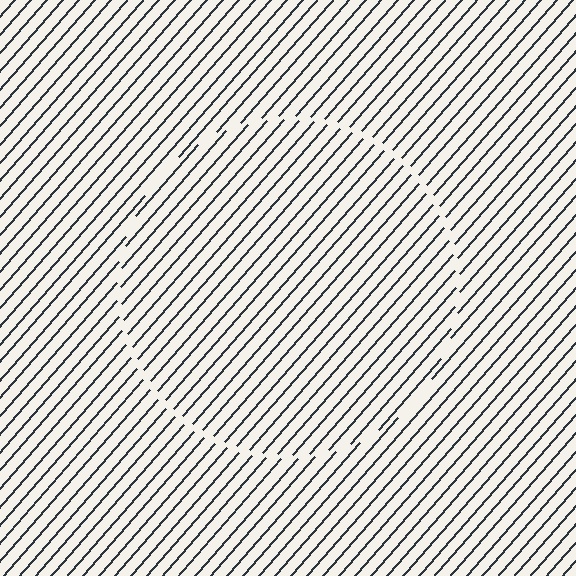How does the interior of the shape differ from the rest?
The interior of the shape contains the same grating, shifted by half a period — the contour is defined by the phase discontinuity where line-ends from the inner and outer gratings abut.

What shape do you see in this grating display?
An illusory circle. The interior of the shape contains the same grating, shifted by half a period — the contour is defined by the phase discontinuity where line-ends from the inner and outer gratings abut.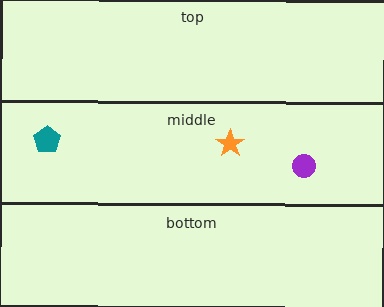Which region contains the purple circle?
The middle region.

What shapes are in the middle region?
The purple circle, the orange star, the teal pentagon.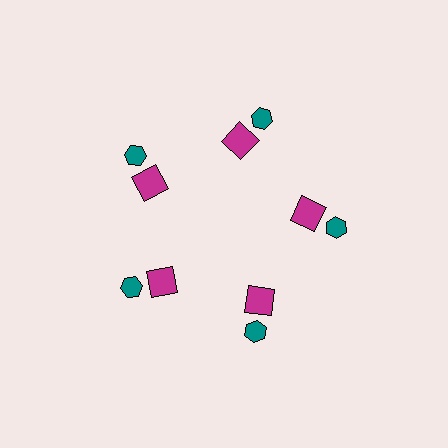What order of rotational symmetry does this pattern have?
This pattern has 5-fold rotational symmetry.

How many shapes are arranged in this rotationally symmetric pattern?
There are 10 shapes, arranged in 5 groups of 2.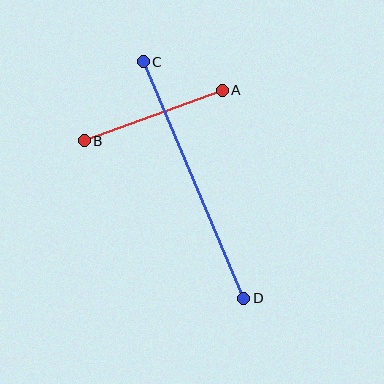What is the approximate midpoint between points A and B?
The midpoint is at approximately (153, 115) pixels.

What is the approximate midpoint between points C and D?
The midpoint is at approximately (194, 180) pixels.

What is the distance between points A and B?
The distance is approximately 147 pixels.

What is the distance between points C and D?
The distance is approximately 257 pixels.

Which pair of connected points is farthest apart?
Points C and D are farthest apart.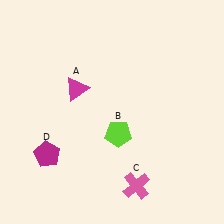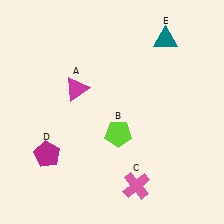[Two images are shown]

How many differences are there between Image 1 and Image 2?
There is 1 difference between the two images.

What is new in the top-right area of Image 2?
A teal triangle (E) was added in the top-right area of Image 2.